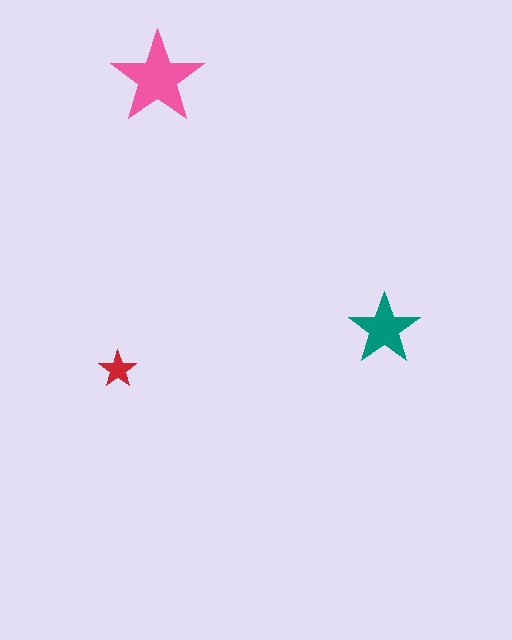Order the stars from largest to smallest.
the pink one, the teal one, the red one.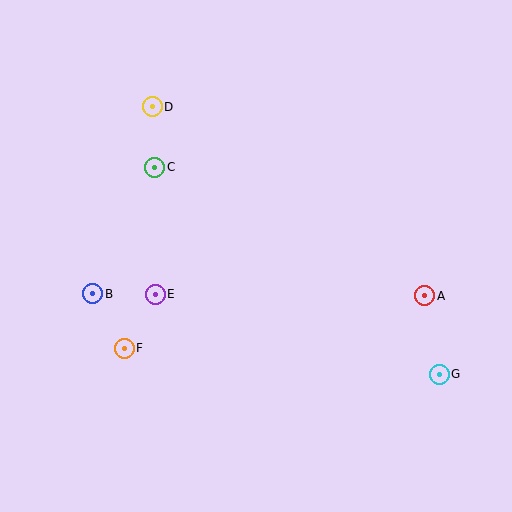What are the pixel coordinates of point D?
Point D is at (152, 107).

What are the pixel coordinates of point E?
Point E is at (155, 294).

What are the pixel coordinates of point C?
Point C is at (155, 167).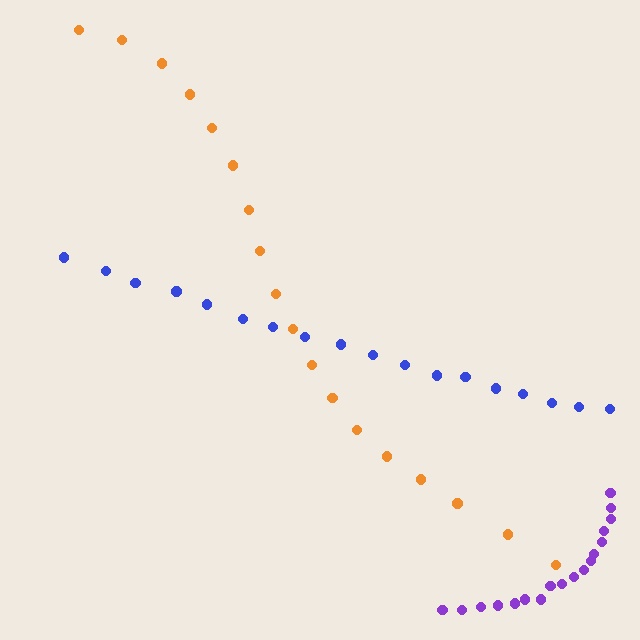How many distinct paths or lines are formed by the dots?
There are 3 distinct paths.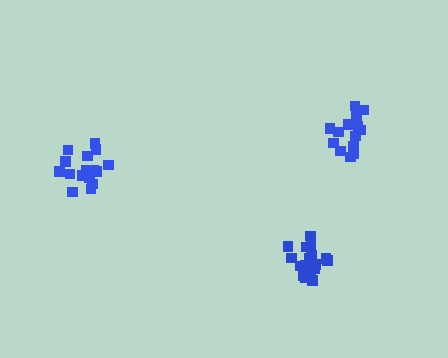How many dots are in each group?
Group 1: 15 dots, Group 2: 19 dots, Group 3: 17 dots (51 total).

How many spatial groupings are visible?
There are 3 spatial groupings.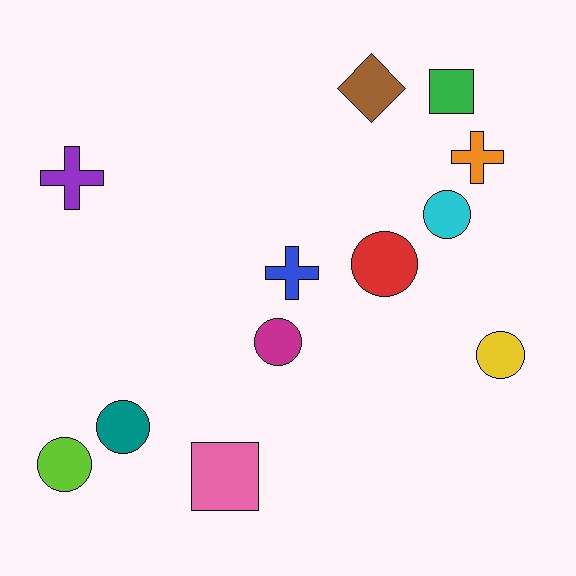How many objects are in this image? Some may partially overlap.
There are 12 objects.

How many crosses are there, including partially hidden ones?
There are 3 crosses.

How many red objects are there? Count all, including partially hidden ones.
There is 1 red object.